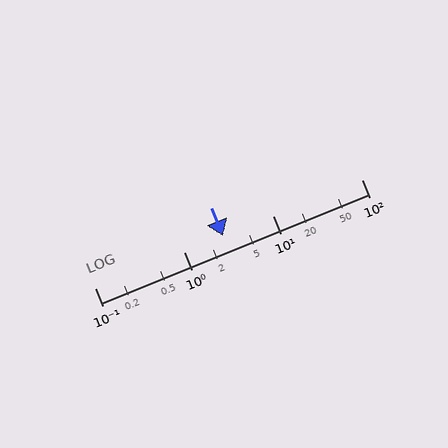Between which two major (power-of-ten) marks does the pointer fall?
The pointer is between 1 and 10.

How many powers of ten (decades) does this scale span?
The scale spans 3 decades, from 0.1 to 100.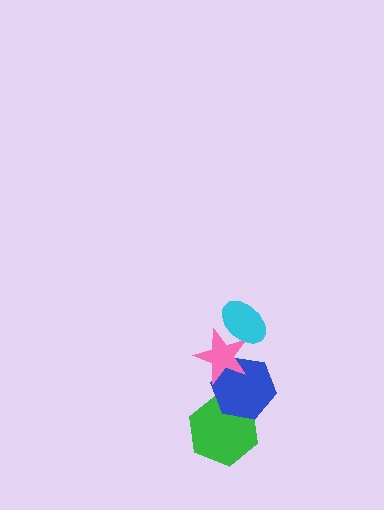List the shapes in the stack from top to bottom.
From top to bottom: the cyan ellipse, the pink star, the blue hexagon, the green hexagon.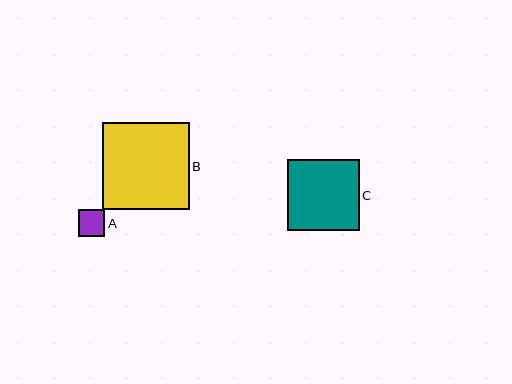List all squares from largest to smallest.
From largest to smallest: B, C, A.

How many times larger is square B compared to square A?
Square B is approximately 3.3 times the size of square A.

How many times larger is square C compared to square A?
Square C is approximately 2.7 times the size of square A.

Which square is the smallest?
Square A is the smallest with a size of approximately 26 pixels.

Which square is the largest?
Square B is the largest with a size of approximately 87 pixels.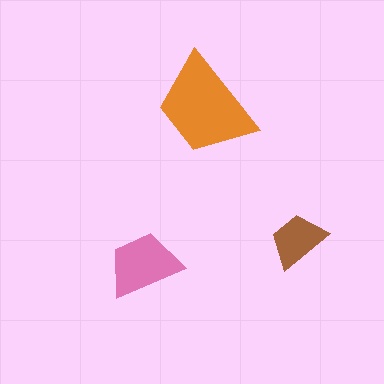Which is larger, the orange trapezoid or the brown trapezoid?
The orange one.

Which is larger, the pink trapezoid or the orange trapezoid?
The orange one.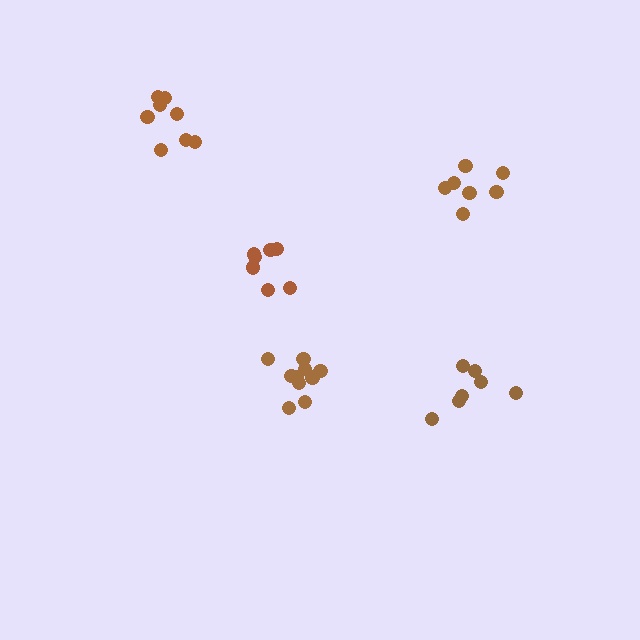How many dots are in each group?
Group 1: 10 dots, Group 2: 8 dots, Group 3: 7 dots, Group 4: 7 dots, Group 5: 7 dots (39 total).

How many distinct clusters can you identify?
There are 5 distinct clusters.